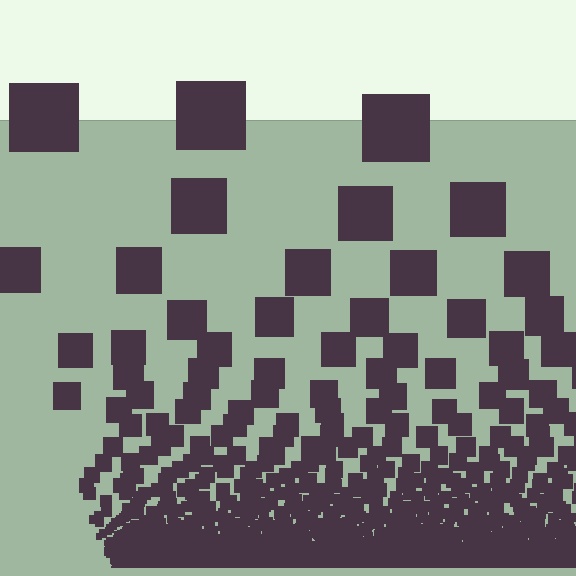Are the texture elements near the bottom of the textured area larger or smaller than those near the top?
Smaller. The gradient is inverted — elements near the bottom are smaller and denser.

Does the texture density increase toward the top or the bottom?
Density increases toward the bottom.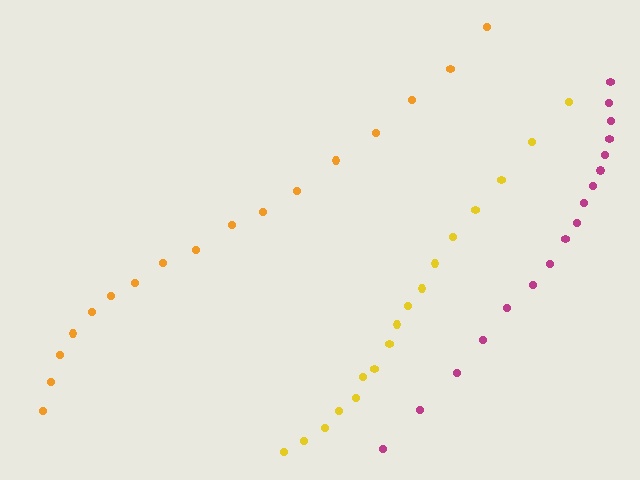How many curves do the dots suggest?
There are 3 distinct paths.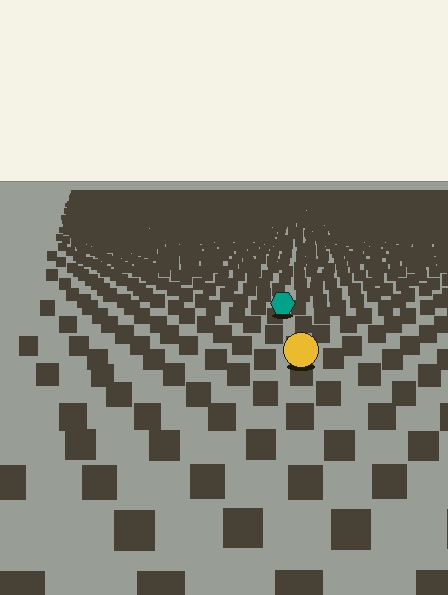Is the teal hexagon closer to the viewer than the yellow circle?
No. The yellow circle is closer — you can tell from the texture gradient: the ground texture is coarser near it.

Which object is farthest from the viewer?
The teal hexagon is farthest from the viewer. It appears smaller and the ground texture around it is denser.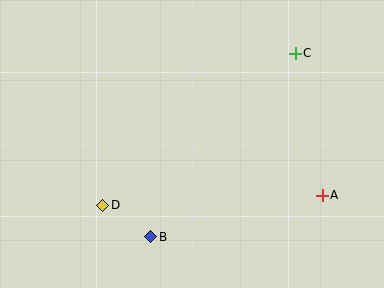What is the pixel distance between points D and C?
The distance between D and C is 245 pixels.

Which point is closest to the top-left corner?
Point D is closest to the top-left corner.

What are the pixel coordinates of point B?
Point B is at (151, 237).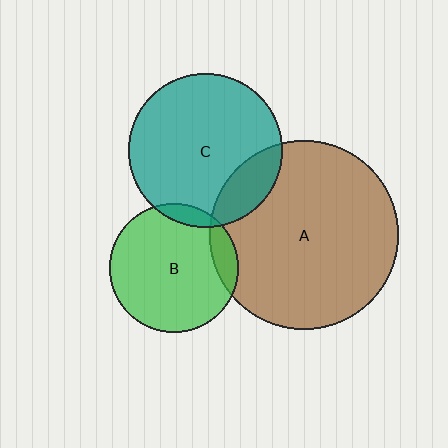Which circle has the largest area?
Circle A (brown).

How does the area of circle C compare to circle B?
Approximately 1.4 times.